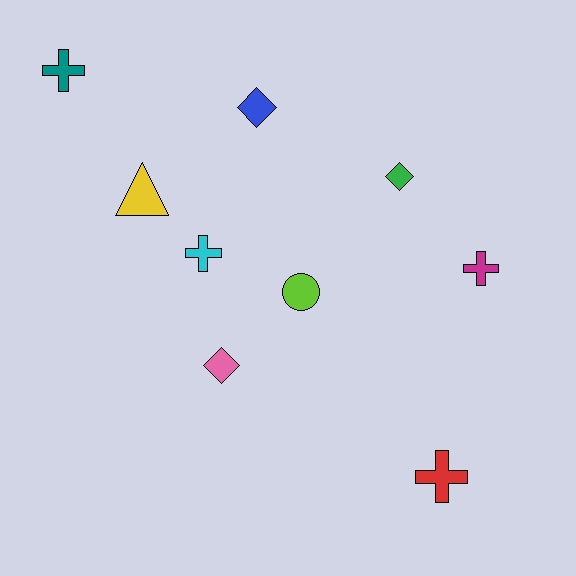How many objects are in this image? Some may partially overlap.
There are 9 objects.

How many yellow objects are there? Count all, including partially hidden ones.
There is 1 yellow object.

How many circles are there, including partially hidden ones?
There is 1 circle.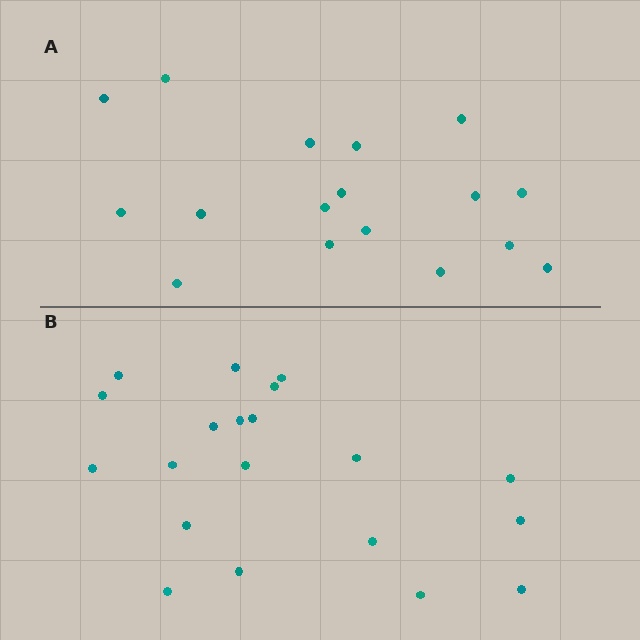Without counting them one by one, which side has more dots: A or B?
Region B (the bottom region) has more dots.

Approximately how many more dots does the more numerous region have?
Region B has just a few more — roughly 2 or 3 more dots than region A.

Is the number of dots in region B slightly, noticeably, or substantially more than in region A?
Region B has only slightly more — the two regions are fairly close. The ratio is roughly 1.2 to 1.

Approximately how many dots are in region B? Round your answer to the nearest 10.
About 20 dots.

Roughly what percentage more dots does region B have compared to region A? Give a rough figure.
About 20% more.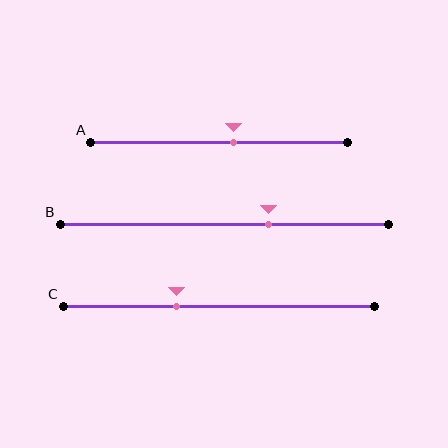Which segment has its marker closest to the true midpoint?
Segment A has its marker closest to the true midpoint.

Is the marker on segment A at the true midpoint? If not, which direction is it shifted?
No, the marker on segment A is shifted to the right by about 6% of the segment length.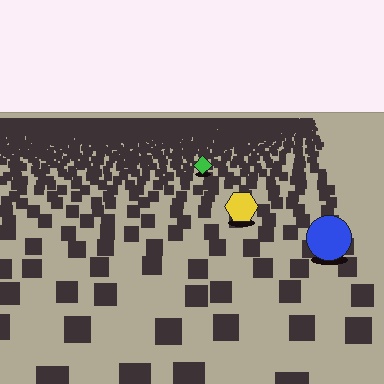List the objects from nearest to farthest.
From nearest to farthest: the blue circle, the yellow hexagon, the green diamond.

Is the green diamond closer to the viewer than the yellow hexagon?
No. The yellow hexagon is closer — you can tell from the texture gradient: the ground texture is coarser near it.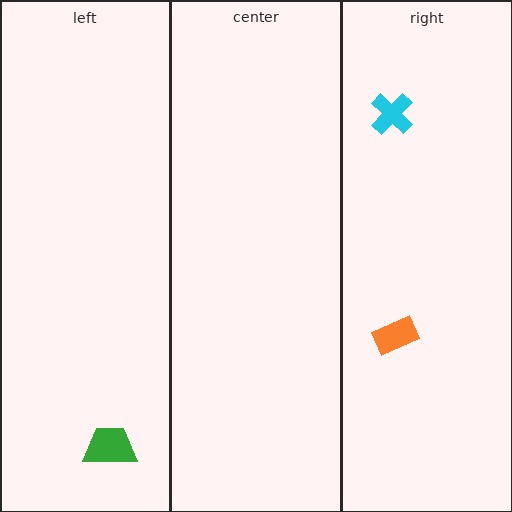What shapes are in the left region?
The green trapezoid.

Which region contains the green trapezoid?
The left region.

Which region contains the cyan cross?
The right region.